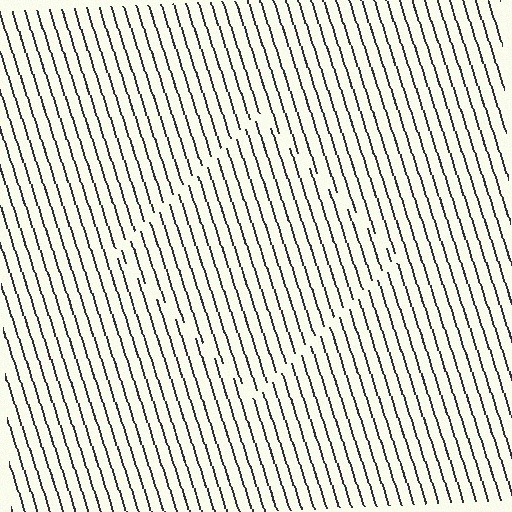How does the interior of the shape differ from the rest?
The interior of the shape contains the same grating, shifted by half a period — the contour is defined by the phase discontinuity where line-ends from the inner and outer gratings abut.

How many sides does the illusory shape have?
4 sides — the line-ends trace a square.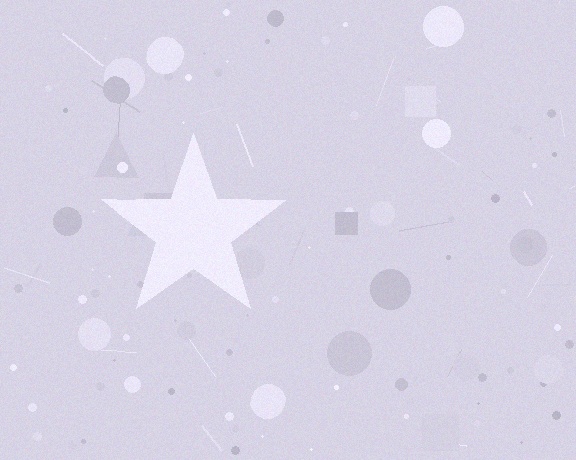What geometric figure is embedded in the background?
A star is embedded in the background.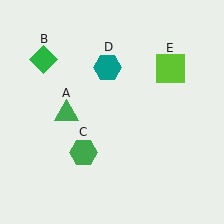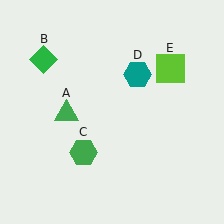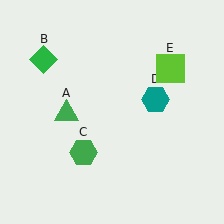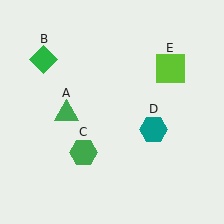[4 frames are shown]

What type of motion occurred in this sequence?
The teal hexagon (object D) rotated clockwise around the center of the scene.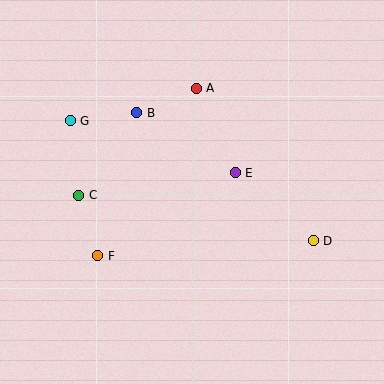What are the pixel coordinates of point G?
Point G is at (70, 121).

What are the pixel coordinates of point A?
Point A is at (196, 88).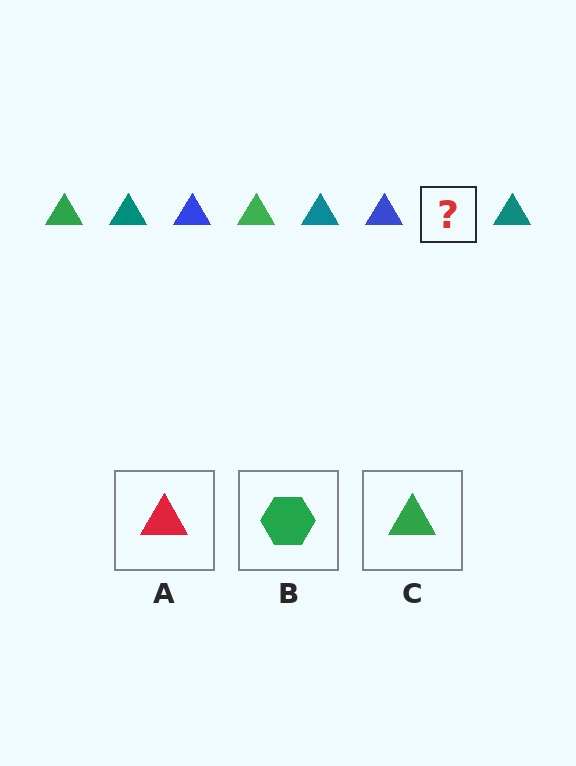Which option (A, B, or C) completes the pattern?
C.